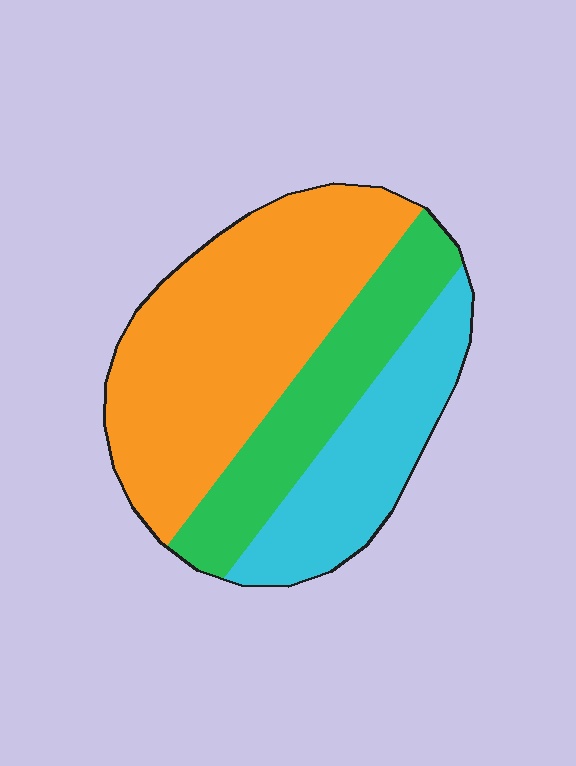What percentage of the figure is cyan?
Cyan takes up about one quarter (1/4) of the figure.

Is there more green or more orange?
Orange.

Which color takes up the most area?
Orange, at roughly 50%.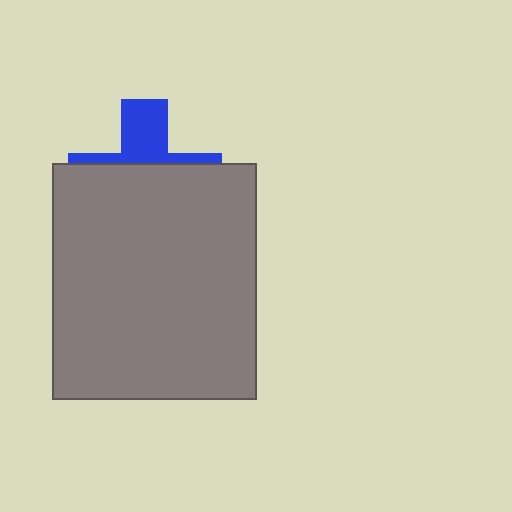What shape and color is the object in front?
The object in front is a gray rectangle.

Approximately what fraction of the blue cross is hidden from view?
Roughly 67% of the blue cross is hidden behind the gray rectangle.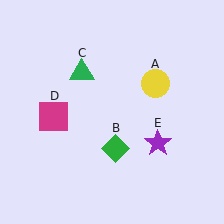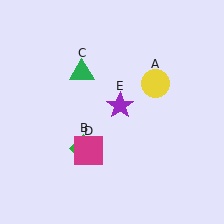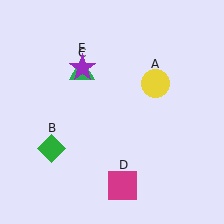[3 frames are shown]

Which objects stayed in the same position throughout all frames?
Yellow circle (object A) and green triangle (object C) remained stationary.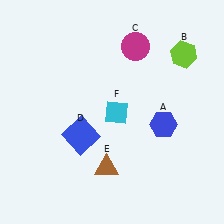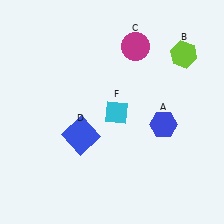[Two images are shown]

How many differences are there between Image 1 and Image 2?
There is 1 difference between the two images.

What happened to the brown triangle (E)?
The brown triangle (E) was removed in Image 2. It was in the bottom-left area of Image 1.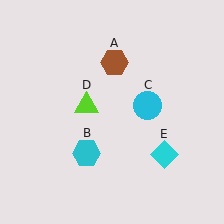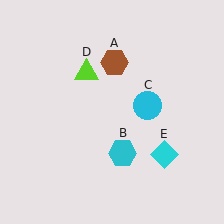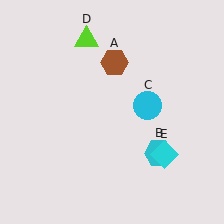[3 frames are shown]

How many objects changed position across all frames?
2 objects changed position: cyan hexagon (object B), lime triangle (object D).